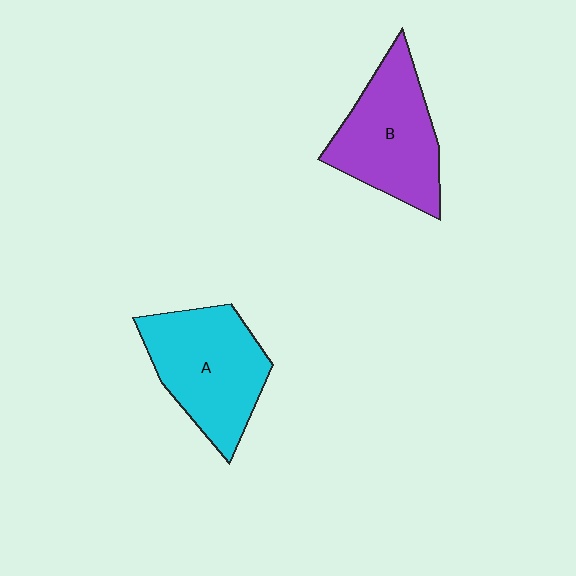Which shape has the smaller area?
Shape B (purple).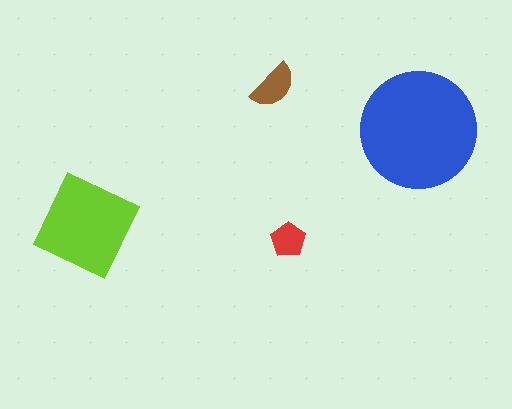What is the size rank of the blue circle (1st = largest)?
1st.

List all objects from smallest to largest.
The red pentagon, the brown semicircle, the lime diamond, the blue circle.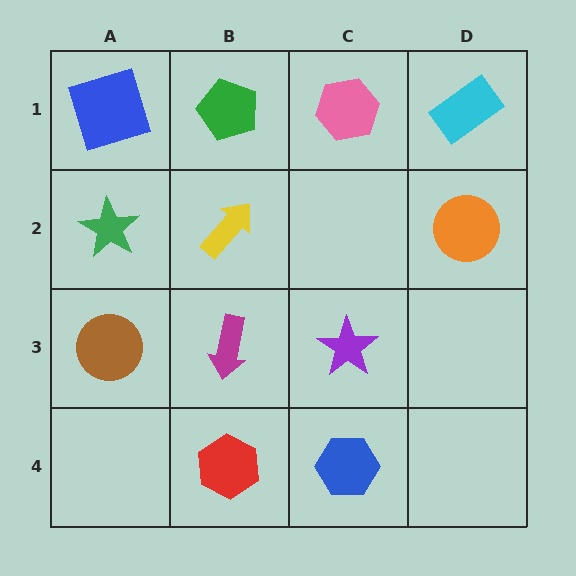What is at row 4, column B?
A red hexagon.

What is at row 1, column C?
A pink hexagon.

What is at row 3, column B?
A magenta arrow.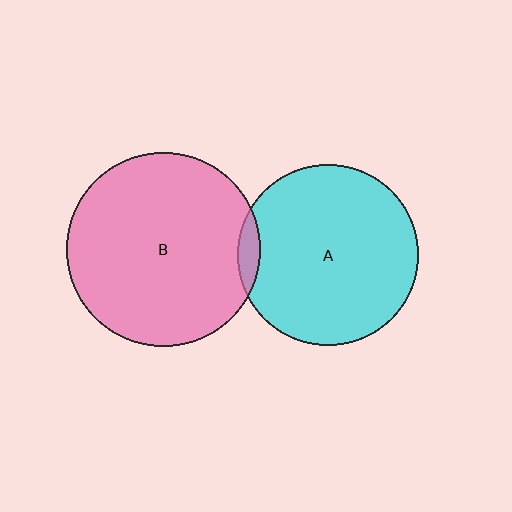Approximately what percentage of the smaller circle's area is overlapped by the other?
Approximately 5%.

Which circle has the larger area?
Circle B (pink).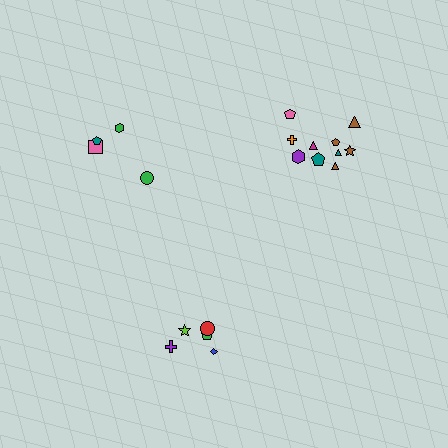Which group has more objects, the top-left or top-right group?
The top-right group.